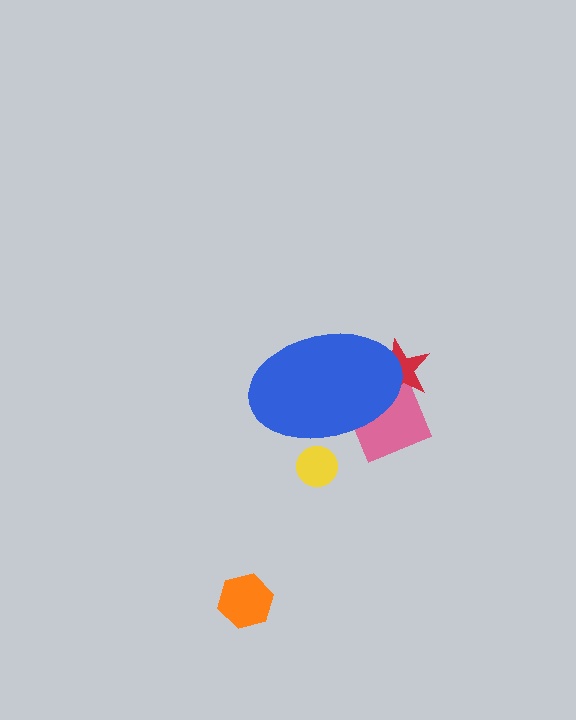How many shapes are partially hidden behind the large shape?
4 shapes are partially hidden.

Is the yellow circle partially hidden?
Yes, the yellow circle is partially hidden behind the blue ellipse.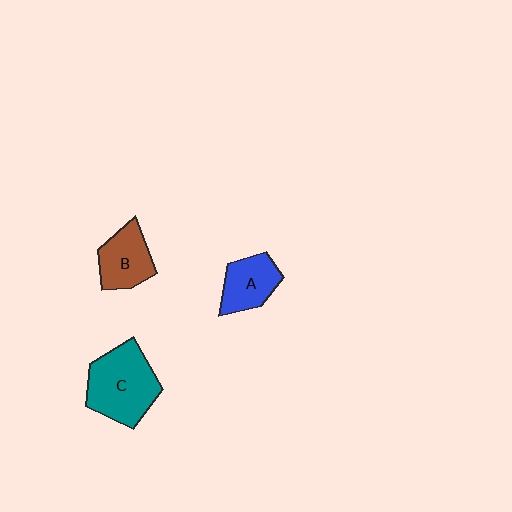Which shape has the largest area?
Shape C (teal).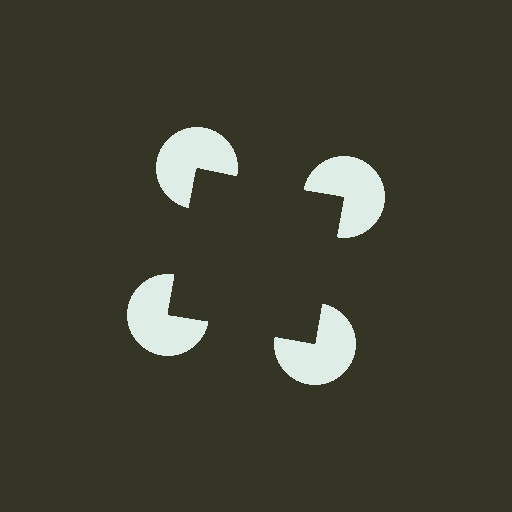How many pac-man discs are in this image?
There are 4 — one at each vertex of the illusory square.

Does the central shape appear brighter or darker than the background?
It typically appears slightly darker than the background, even though no actual brightness change is drawn.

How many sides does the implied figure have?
4 sides.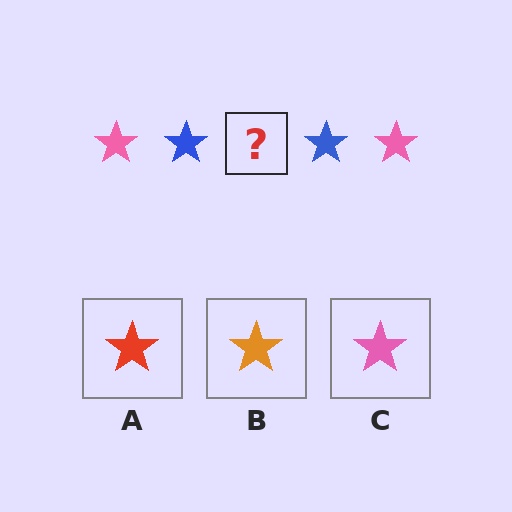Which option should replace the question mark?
Option C.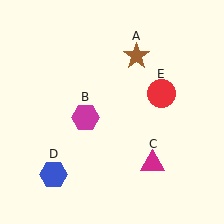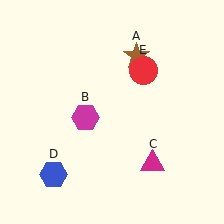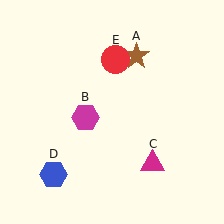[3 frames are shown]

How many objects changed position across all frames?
1 object changed position: red circle (object E).